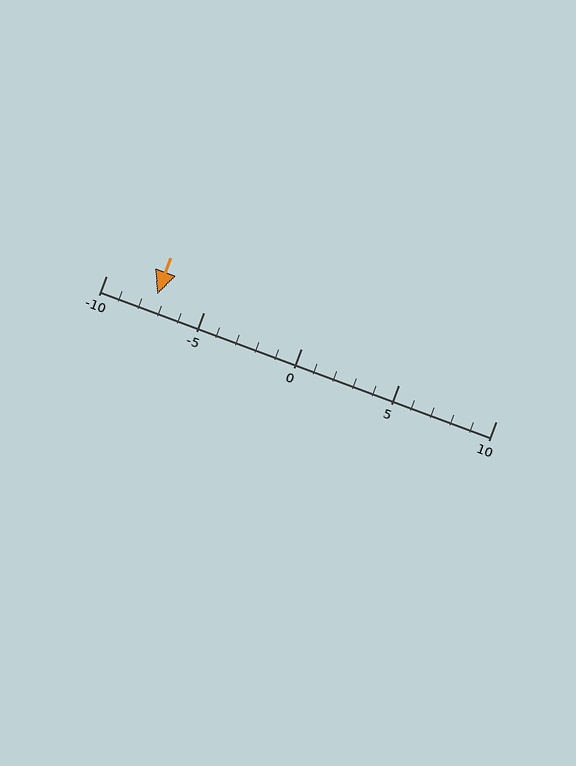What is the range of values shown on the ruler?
The ruler shows values from -10 to 10.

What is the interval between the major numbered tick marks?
The major tick marks are spaced 5 units apart.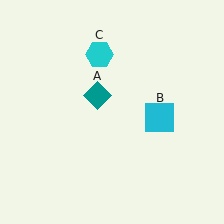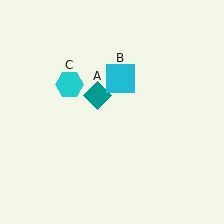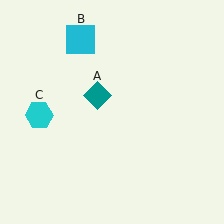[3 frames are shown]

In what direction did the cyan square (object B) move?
The cyan square (object B) moved up and to the left.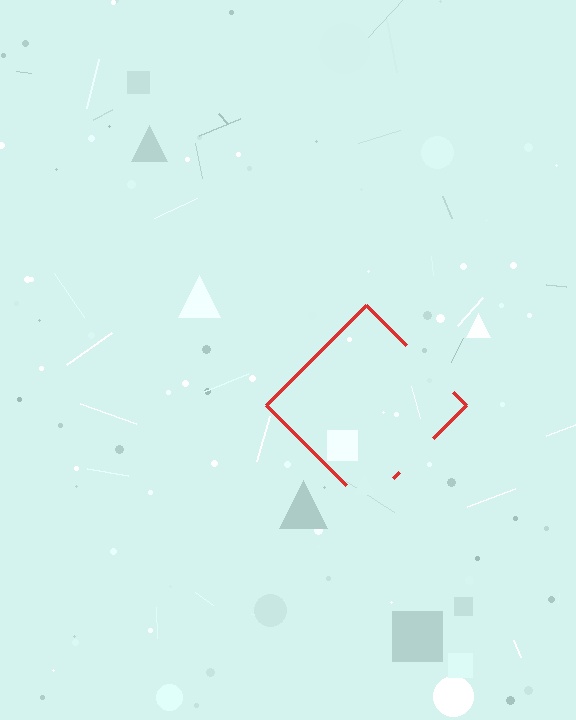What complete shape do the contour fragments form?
The contour fragments form a diamond.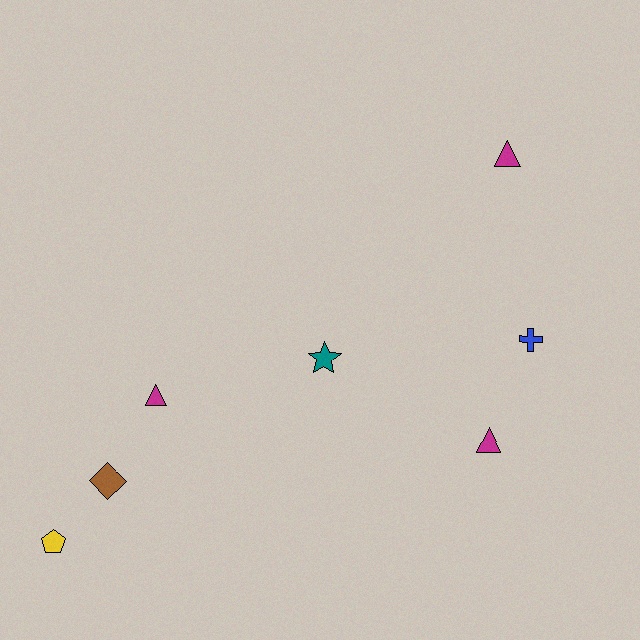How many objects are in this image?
There are 7 objects.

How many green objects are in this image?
There are no green objects.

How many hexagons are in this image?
There are no hexagons.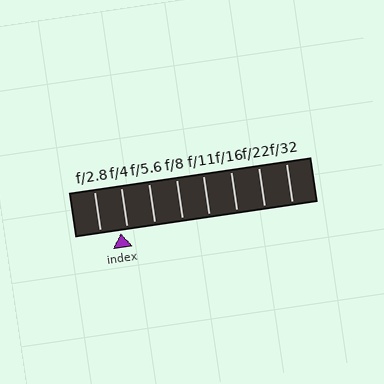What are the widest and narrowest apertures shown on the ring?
The widest aperture shown is f/2.8 and the narrowest is f/32.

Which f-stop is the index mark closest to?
The index mark is closest to f/4.